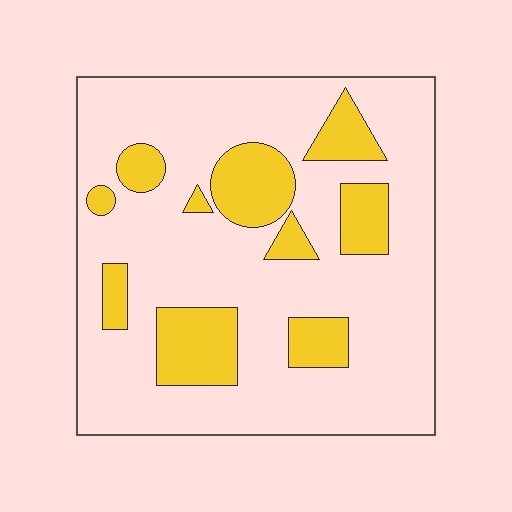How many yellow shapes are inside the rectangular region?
10.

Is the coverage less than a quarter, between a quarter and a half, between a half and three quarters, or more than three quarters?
Less than a quarter.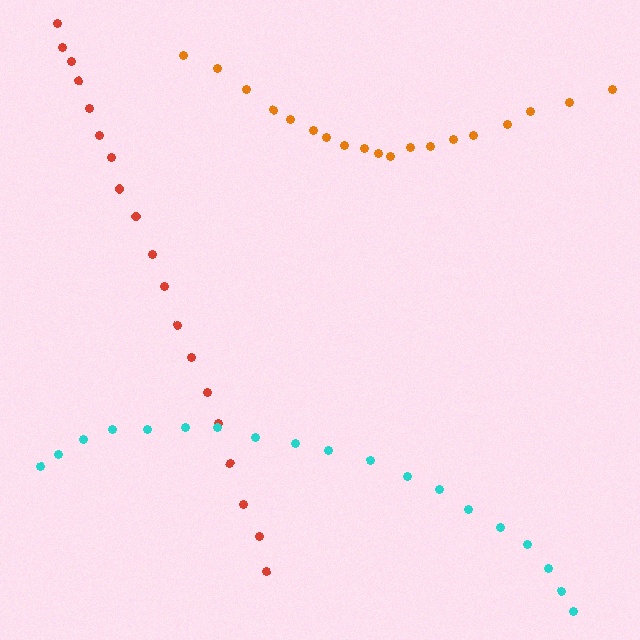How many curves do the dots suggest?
There are 3 distinct paths.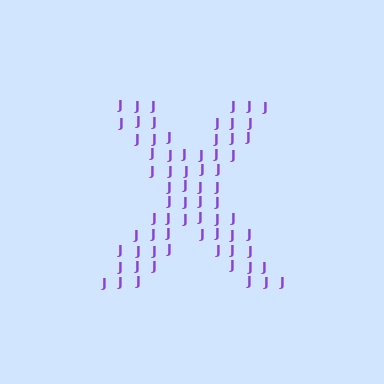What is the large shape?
The large shape is the letter X.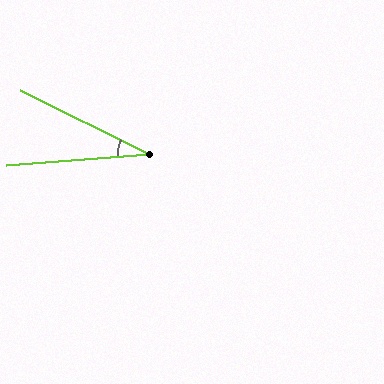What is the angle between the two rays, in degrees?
Approximately 30 degrees.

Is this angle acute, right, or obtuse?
It is acute.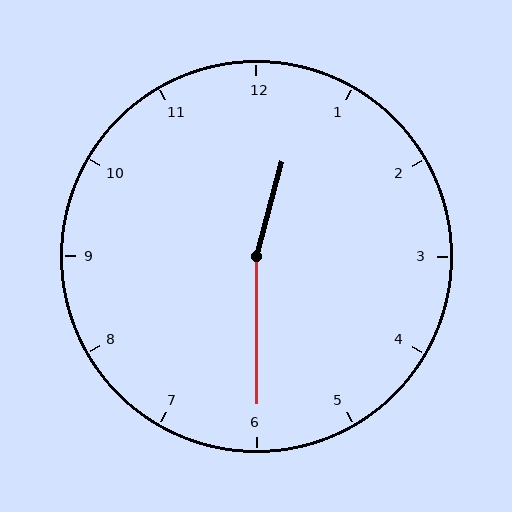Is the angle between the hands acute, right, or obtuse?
It is obtuse.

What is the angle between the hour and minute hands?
Approximately 165 degrees.